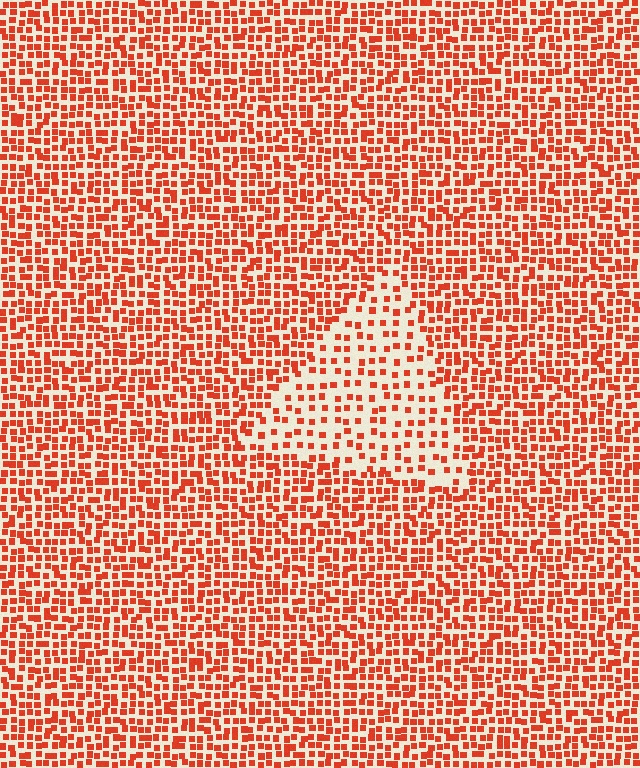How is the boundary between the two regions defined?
The boundary is defined by a change in element density (approximately 2.0x ratio). All elements are the same color, size, and shape.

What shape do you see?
I see a triangle.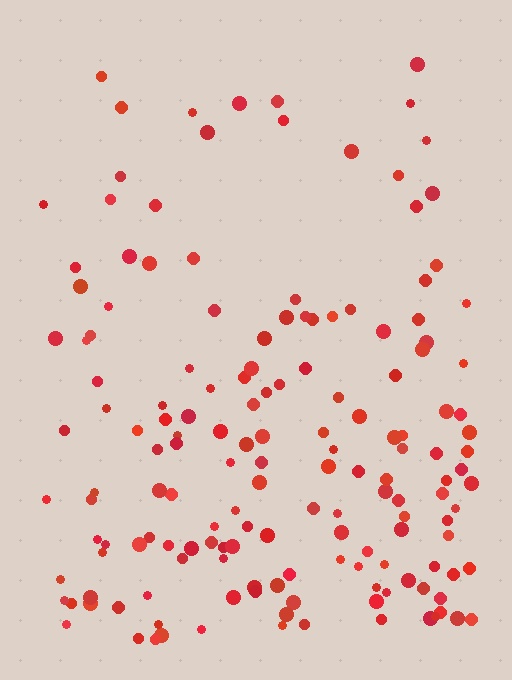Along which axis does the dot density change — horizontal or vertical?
Vertical.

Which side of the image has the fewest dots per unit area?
The top.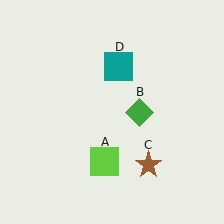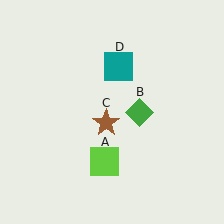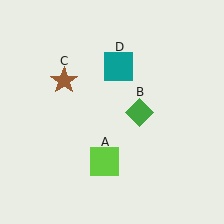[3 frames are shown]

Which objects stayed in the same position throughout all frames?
Lime square (object A) and green diamond (object B) and teal square (object D) remained stationary.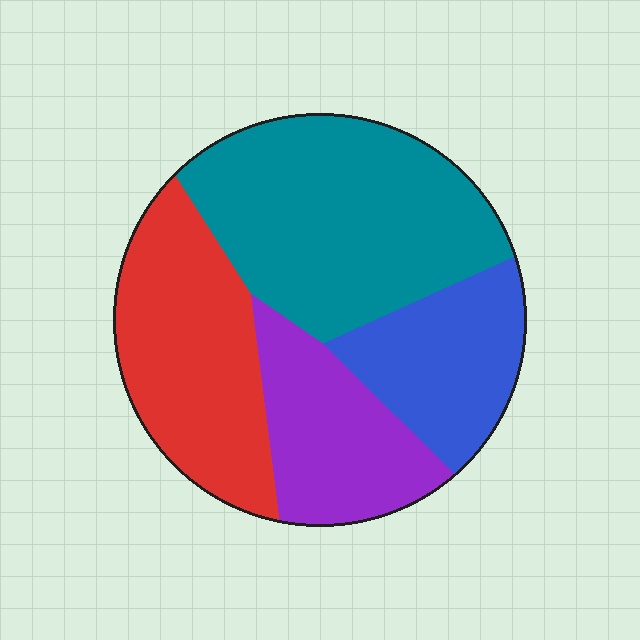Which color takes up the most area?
Teal, at roughly 35%.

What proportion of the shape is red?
Red covers 26% of the shape.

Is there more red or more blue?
Red.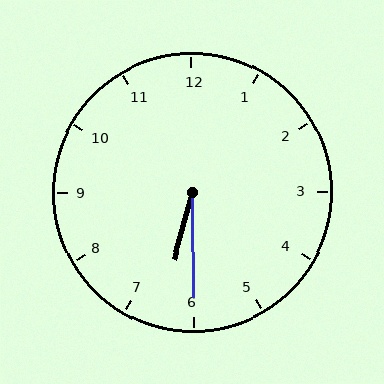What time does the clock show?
6:30.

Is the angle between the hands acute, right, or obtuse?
It is acute.